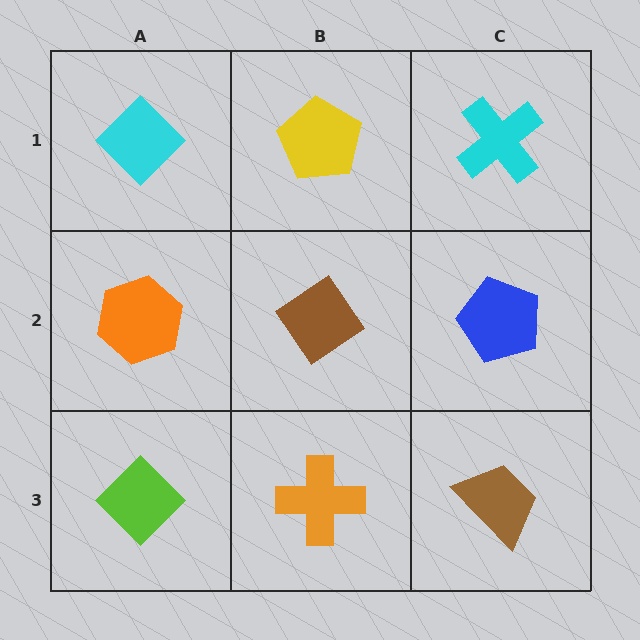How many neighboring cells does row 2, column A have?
3.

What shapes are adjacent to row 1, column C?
A blue pentagon (row 2, column C), a yellow pentagon (row 1, column B).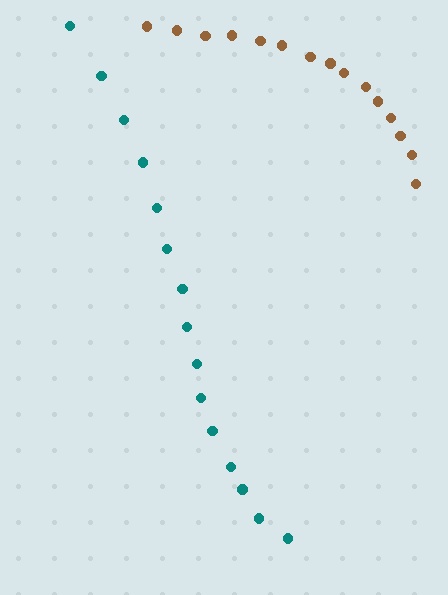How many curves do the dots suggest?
There are 2 distinct paths.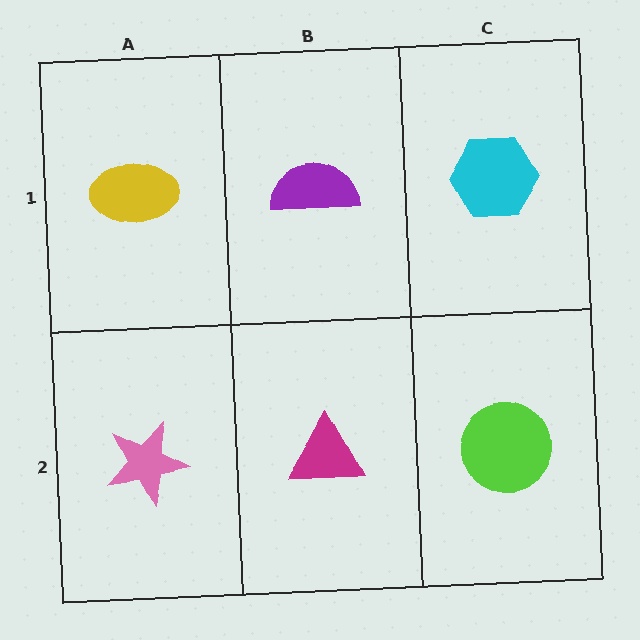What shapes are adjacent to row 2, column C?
A cyan hexagon (row 1, column C), a magenta triangle (row 2, column B).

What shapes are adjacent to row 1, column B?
A magenta triangle (row 2, column B), a yellow ellipse (row 1, column A), a cyan hexagon (row 1, column C).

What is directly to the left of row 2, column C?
A magenta triangle.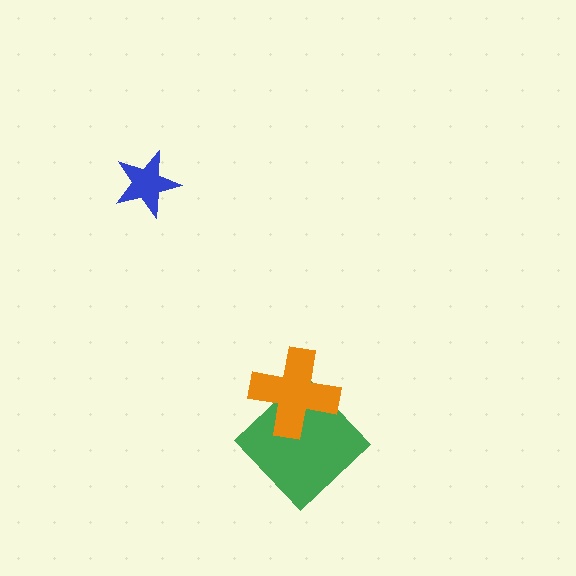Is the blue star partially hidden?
No, no other shape covers it.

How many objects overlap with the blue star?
0 objects overlap with the blue star.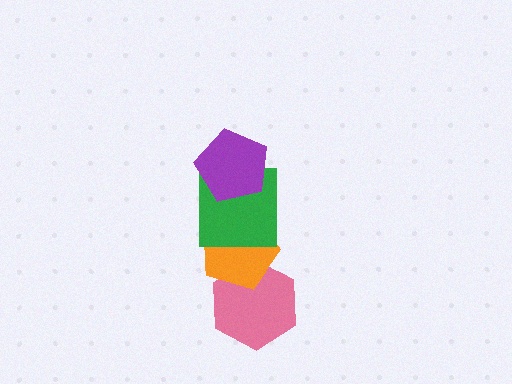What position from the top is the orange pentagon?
The orange pentagon is 3rd from the top.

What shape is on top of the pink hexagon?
The orange pentagon is on top of the pink hexagon.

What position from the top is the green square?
The green square is 2nd from the top.